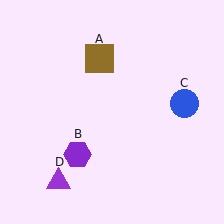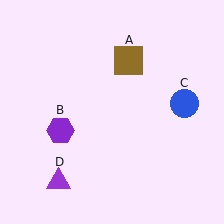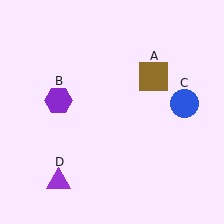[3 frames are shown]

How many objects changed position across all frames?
2 objects changed position: brown square (object A), purple hexagon (object B).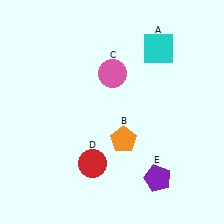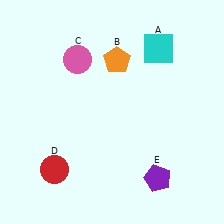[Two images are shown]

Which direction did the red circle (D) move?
The red circle (D) moved left.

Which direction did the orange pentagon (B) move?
The orange pentagon (B) moved up.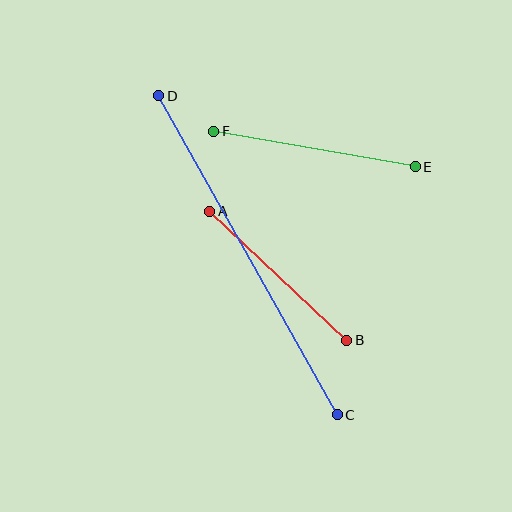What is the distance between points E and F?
The distance is approximately 205 pixels.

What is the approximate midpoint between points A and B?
The midpoint is at approximately (278, 276) pixels.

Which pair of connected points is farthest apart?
Points C and D are farthest apart.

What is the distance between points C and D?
The distance is approximately 365 pixels.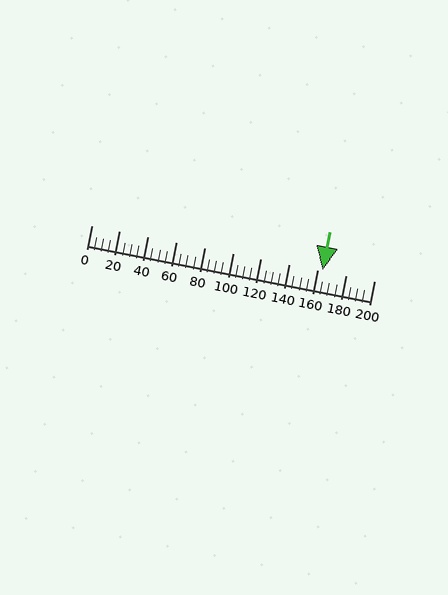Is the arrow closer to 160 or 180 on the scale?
The arrow is closer to 160.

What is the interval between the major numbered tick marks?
The major tick marks are spaced 20 units apart.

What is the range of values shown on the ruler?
The ruler shows values from 0 to 200.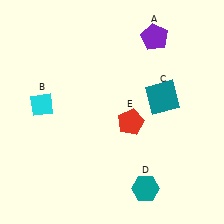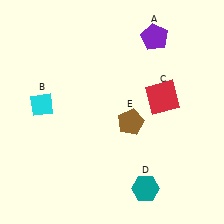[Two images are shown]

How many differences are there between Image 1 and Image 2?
There are 2 differences between the two images.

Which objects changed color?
C changed from teal to red. E changed from red to brown.